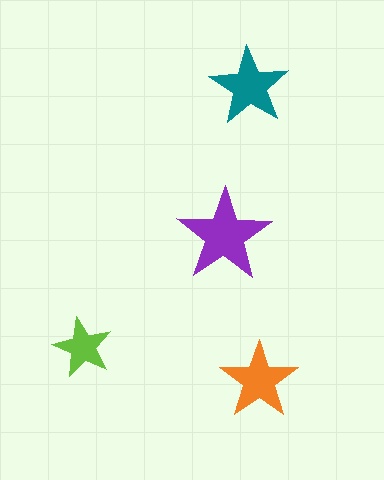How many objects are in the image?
There are 4 objects in the image.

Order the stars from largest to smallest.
the purple one, the teal one, the orange one, the lime one.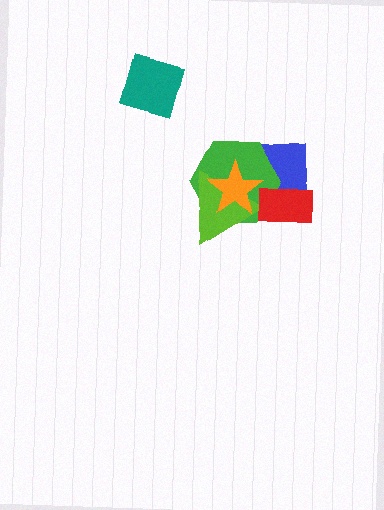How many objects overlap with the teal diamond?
0 objects overlap with the teal diamond.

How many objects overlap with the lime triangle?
3 objects overlap with the lime triangle.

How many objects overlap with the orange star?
3 objects overlap with the orange star.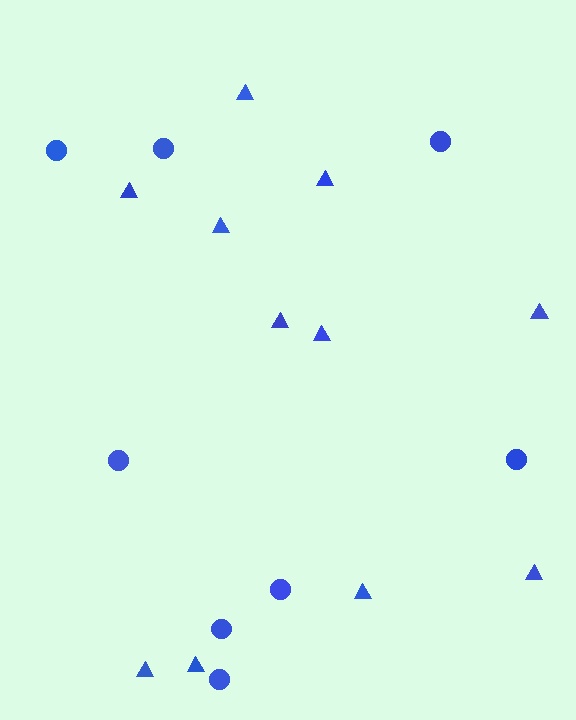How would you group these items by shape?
There are 2 groups: one group of triangles (11) and one group of circles (8).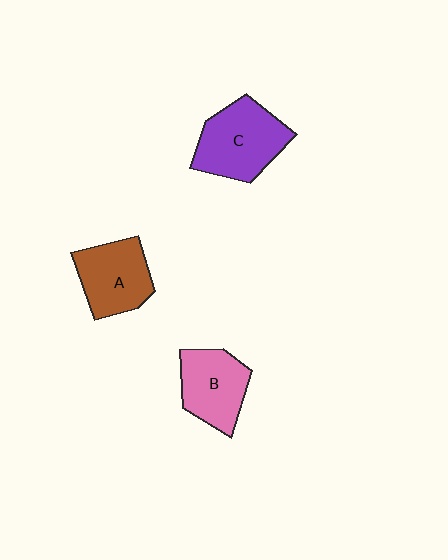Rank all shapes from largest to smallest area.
From largest to smallest: C (purple), A (brown), B (pink).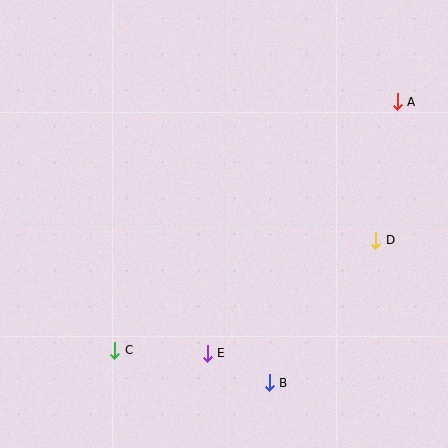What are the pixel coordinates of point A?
Point A is at (397, 102).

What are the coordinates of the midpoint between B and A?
The midpoint between B and A is at (333, 242).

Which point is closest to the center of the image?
Point E at (207, 353) is closest to the center.